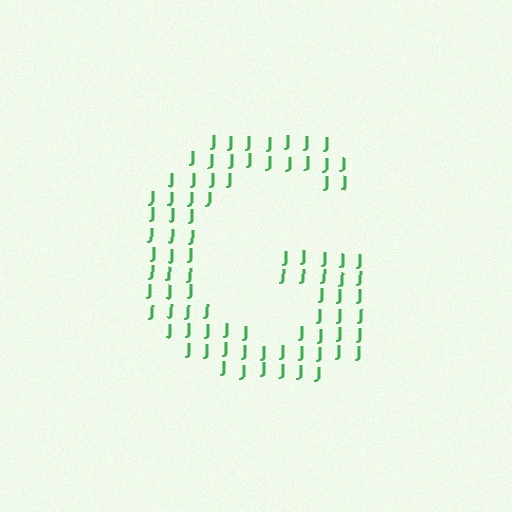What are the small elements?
The small elements are letter J's.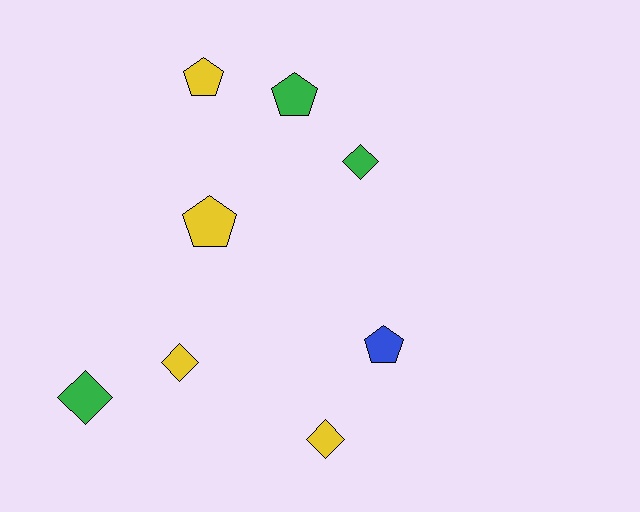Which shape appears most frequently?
Diamond, with 4 objects.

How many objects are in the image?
There are 8 objects.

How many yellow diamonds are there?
There are 2 yellow diamonds.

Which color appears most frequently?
Yellow, with 4 objects.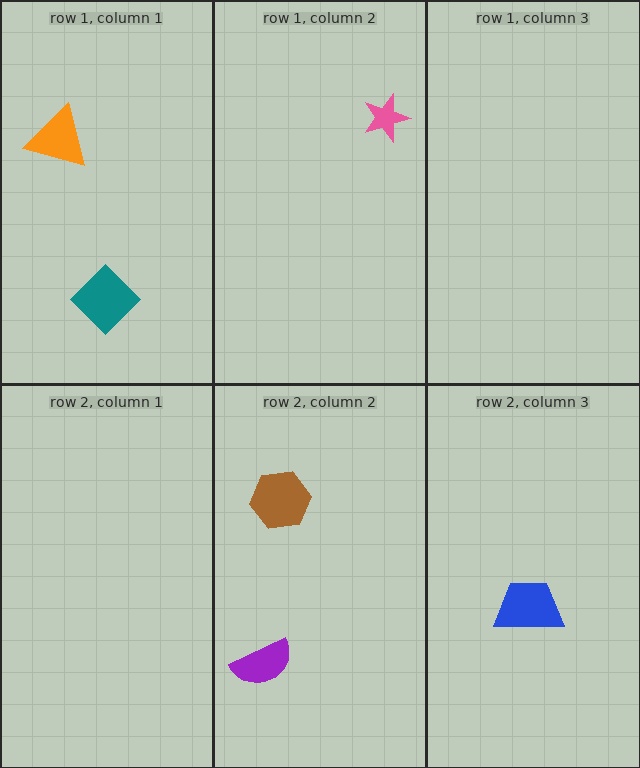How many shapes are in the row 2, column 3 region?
1.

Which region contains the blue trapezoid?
The row 2, column 3 region.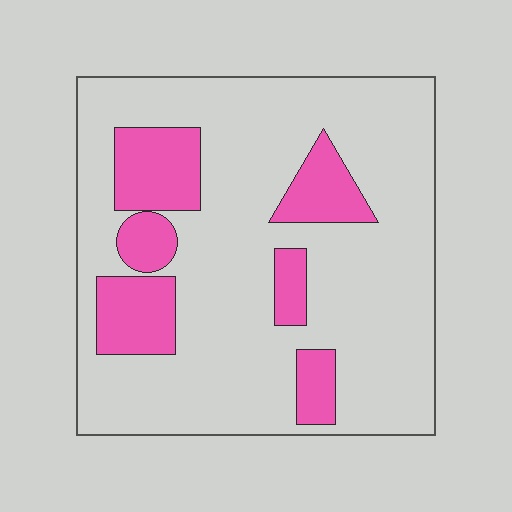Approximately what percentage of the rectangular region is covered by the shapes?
Approximately 20%.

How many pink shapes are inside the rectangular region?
6.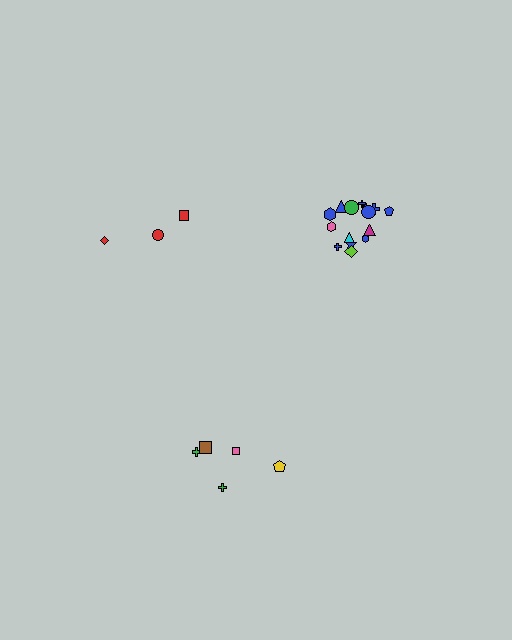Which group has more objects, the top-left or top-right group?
The top-right group.